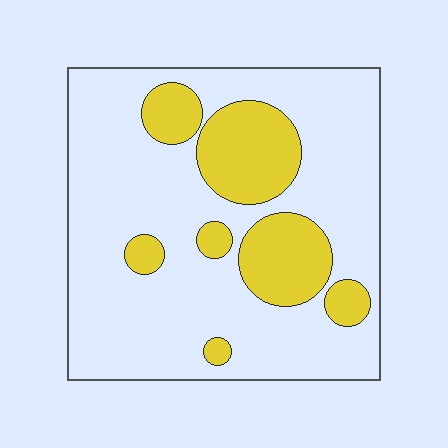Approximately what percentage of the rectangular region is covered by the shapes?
Approximately 25%.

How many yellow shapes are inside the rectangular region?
7.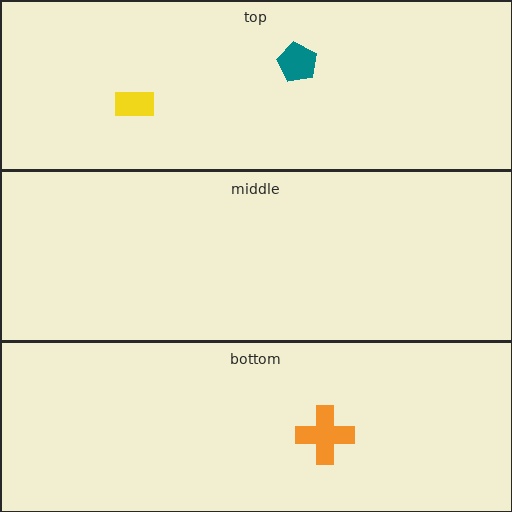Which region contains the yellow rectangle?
The top region.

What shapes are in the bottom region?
The orange cross.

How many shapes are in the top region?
2.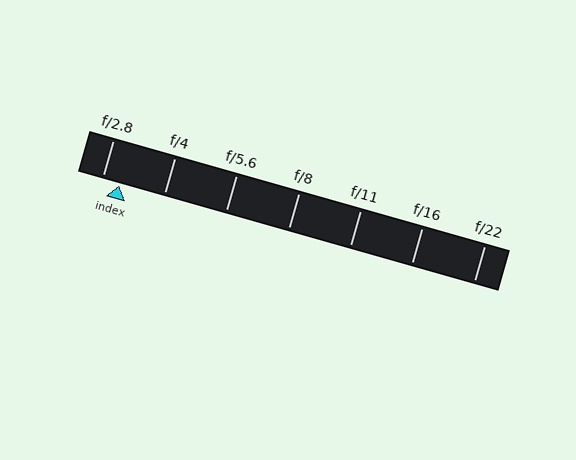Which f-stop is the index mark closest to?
The index mark is closest to f/2.8.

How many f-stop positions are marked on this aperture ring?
There are 7 f-stop positions marked.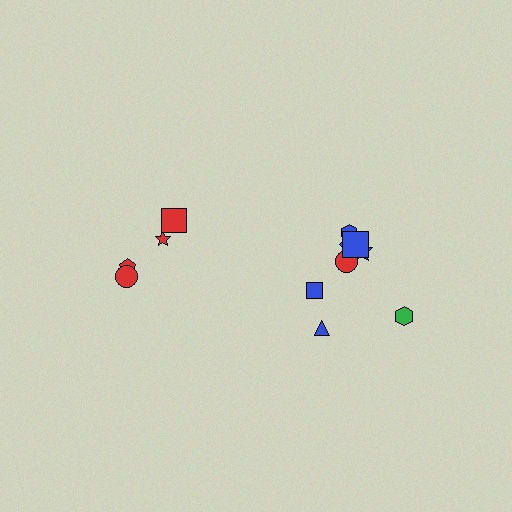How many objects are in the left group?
There are 4 objects.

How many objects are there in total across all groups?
There are 12 objects.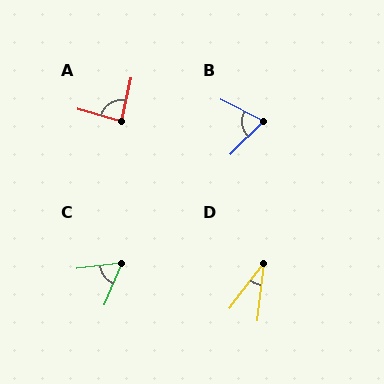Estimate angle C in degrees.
Approximately 60 degrees.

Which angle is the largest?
A, at approximately 87 degrees.